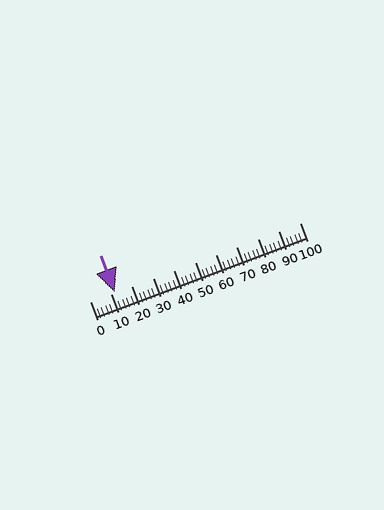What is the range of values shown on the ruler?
The ruler shows values from 0 to 100.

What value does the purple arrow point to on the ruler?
The purple arrow points to approximately 12.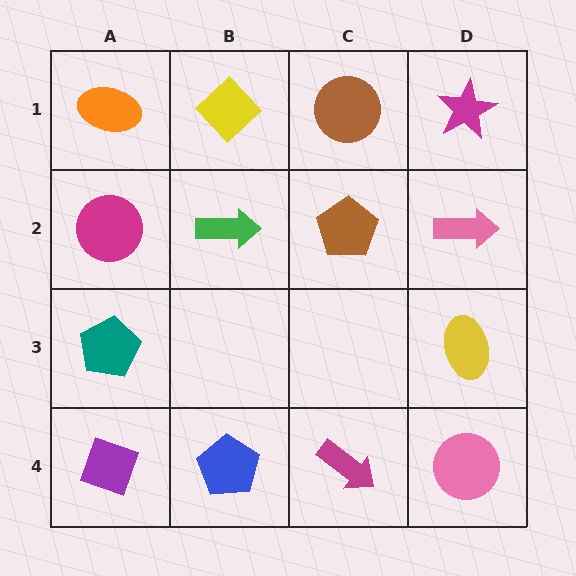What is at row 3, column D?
A yellow ellipse.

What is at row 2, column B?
A green arrow.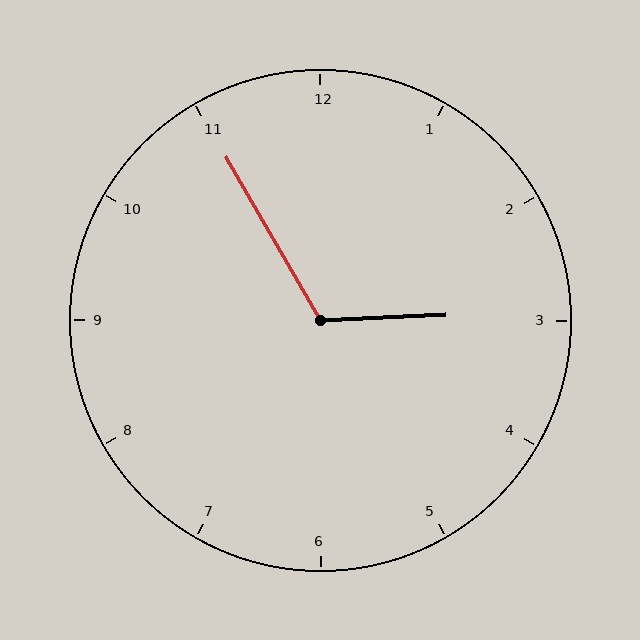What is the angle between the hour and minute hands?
Approximately 118 degrees.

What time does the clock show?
2:55.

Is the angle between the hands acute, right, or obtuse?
It is obtuse.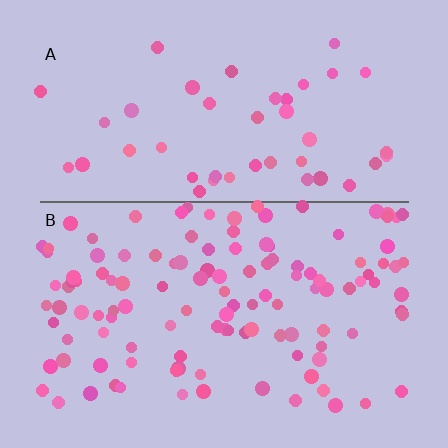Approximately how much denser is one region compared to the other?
Approximately 2.6× — region B over region A.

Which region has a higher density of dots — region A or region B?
B (the bottom).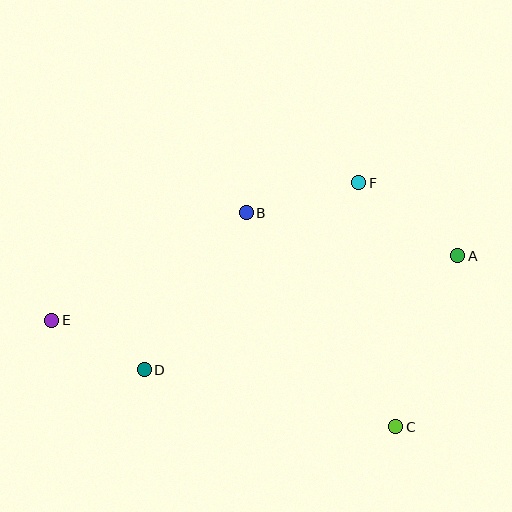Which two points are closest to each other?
Points D and E are closest to each other.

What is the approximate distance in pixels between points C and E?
The distance between C and E is approximately 360 pixels.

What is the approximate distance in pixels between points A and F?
The distance between A and F is approximately 123 pixels.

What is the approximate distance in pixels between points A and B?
The distance between A and B is approximately 216 pixels.